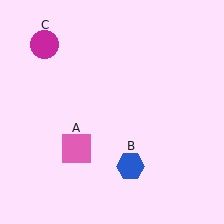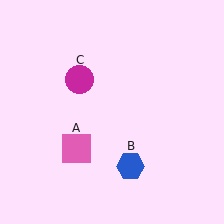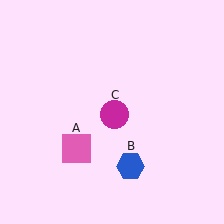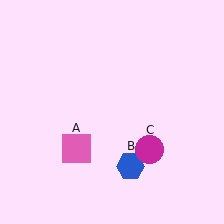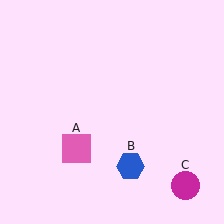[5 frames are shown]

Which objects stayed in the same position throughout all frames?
Pink square (object A) and blue hexagon (object B) remained stationary.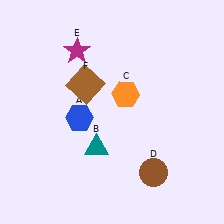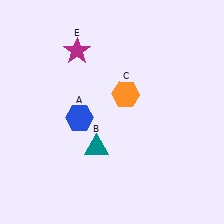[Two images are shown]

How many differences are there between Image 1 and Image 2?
There are 2 differences between the two images.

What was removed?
The brown circle (D), the brown square (F) were removed in Image 2.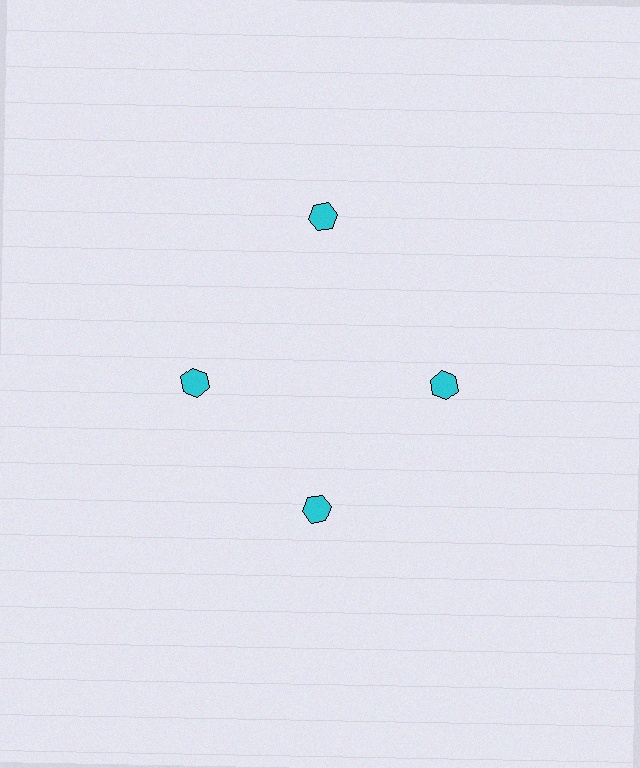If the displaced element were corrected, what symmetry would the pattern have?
It would have 4-fold rotational symmetry — the pattern would map onto itself every 90 degrees.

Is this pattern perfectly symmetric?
No. The 4 cyan hexagons are arranged in a ring, but one element near the 12 o'clock position is pushed outward from the center, breaking the 4-fold rotational symmetry.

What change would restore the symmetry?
The symmetry would be restored by moving it inward, back onto the ring so that all 4 hexagons sit at equal angles and equal distance from the center.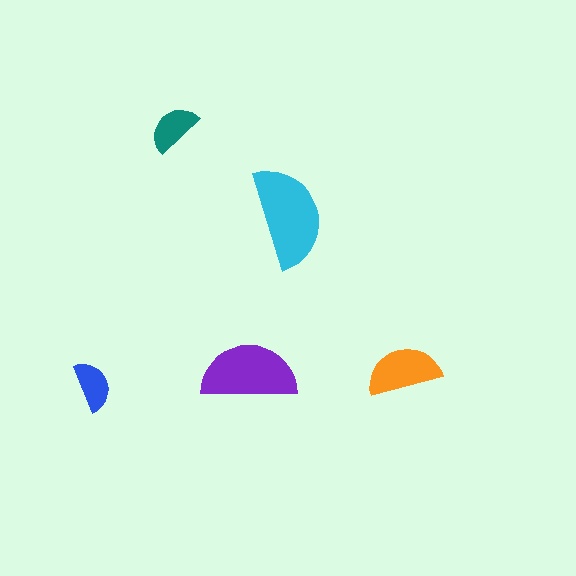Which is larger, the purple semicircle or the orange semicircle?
The purple one.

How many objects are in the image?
There are 5 objects in the image.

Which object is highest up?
The teal semicircle is topmost.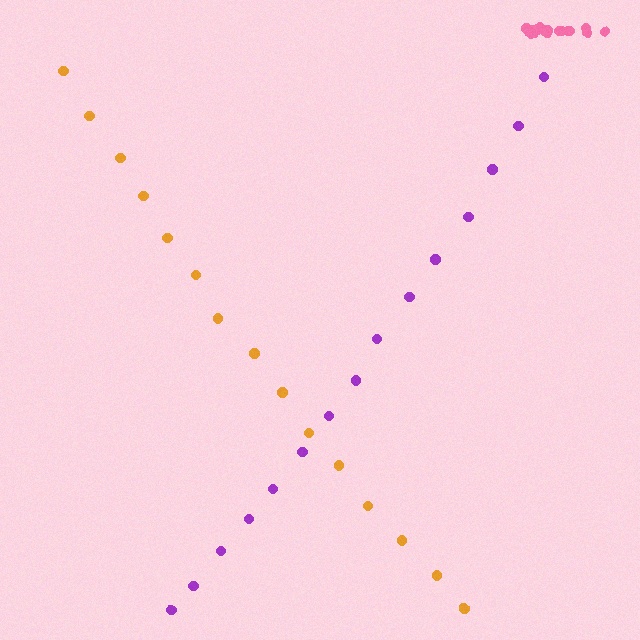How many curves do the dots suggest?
There are 3 distinct paths.